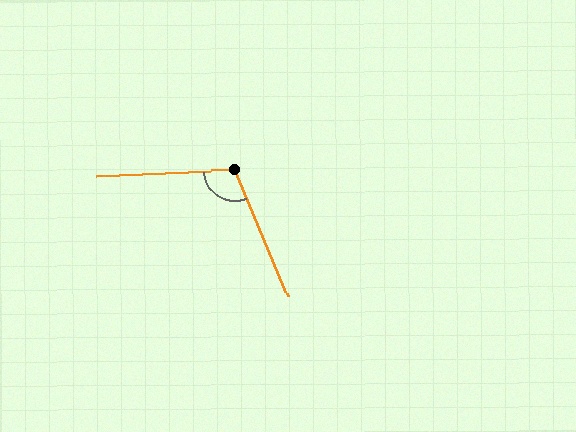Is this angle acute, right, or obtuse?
It is obtuse.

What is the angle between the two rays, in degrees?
Approximately 110 degrees.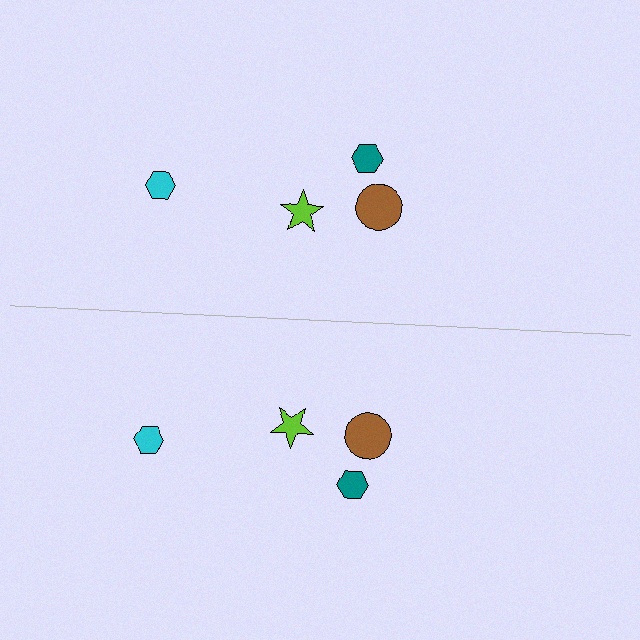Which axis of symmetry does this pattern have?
The pattern has a horizontal axis of symmetry running through the center of the image.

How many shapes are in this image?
There are 8 shapes in this image.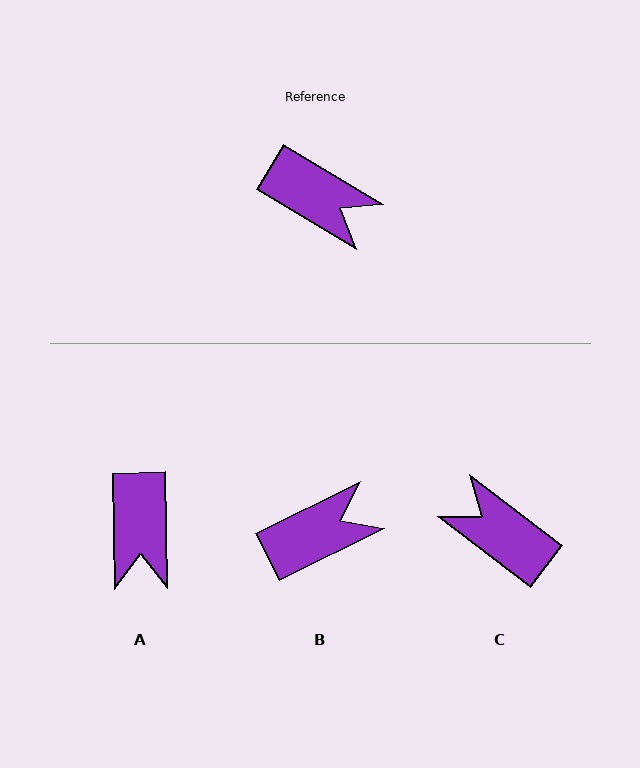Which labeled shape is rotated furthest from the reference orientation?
C, about 173 degrees away.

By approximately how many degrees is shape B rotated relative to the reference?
Approximately 57 degrees counter-clockwise.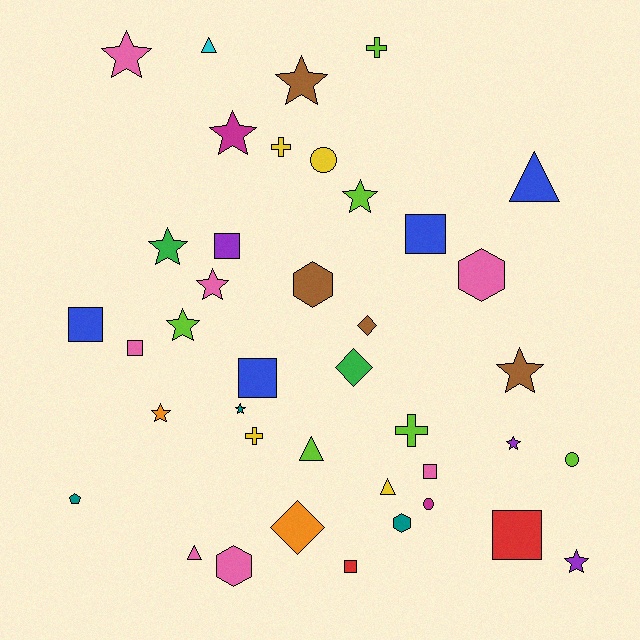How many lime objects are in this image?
There are 6 lime objects.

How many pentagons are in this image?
There is 1 pentagon.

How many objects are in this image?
There are 40 objects.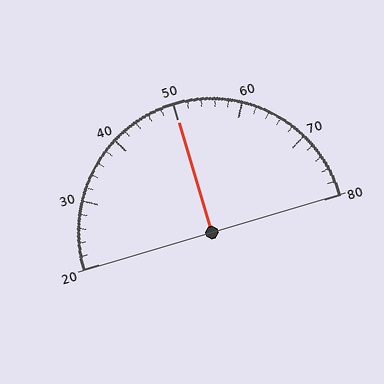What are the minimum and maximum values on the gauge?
The gauge ranges from 20 to 80.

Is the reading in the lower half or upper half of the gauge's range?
The reading is in the upper half of the range (20 to 80).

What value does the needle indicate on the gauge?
The needle indicates approximately 50.